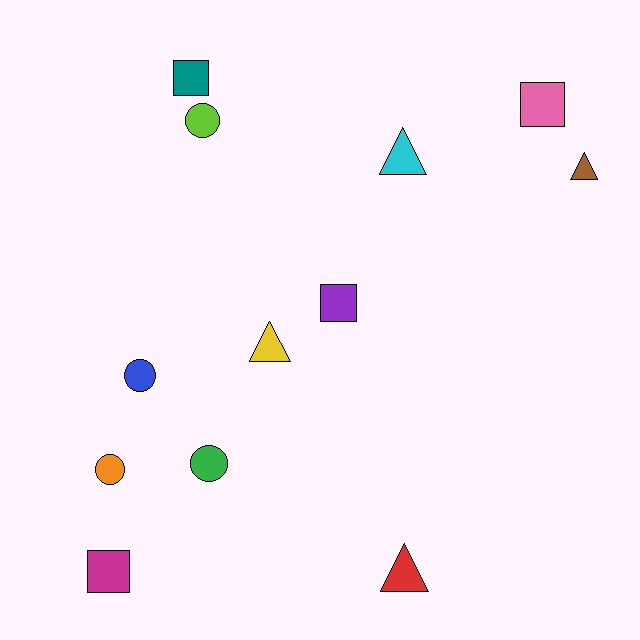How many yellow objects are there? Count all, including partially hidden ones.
There is 1 yellow object.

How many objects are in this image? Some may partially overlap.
There are 12 objects.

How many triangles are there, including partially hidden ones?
There are 4 triangles.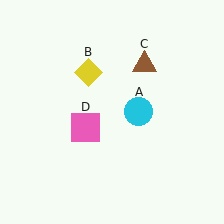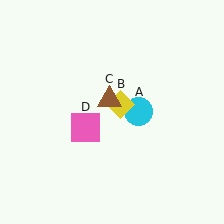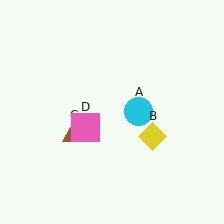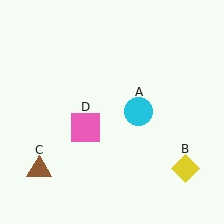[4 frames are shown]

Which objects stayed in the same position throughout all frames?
Cyan circle (object A) and pink square (object D) remained stationary.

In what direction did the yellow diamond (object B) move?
The yellow diamond (object B) moved down and to the right.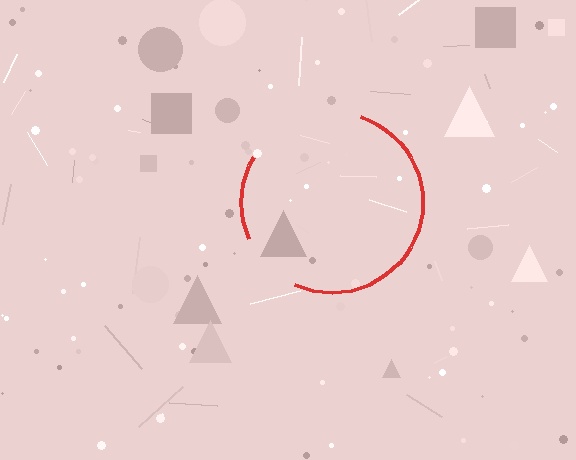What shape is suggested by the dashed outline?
The dashed outline suggests a circle.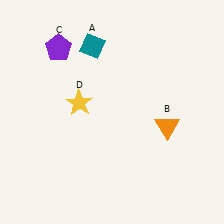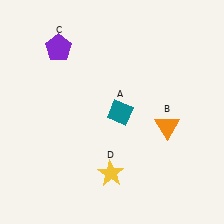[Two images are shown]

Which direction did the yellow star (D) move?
The yellow star (D) moved down.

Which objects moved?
The objects that moved are: the teal diamond (A), the yellow star (D).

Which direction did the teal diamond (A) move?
The teal diamond (A) moved down.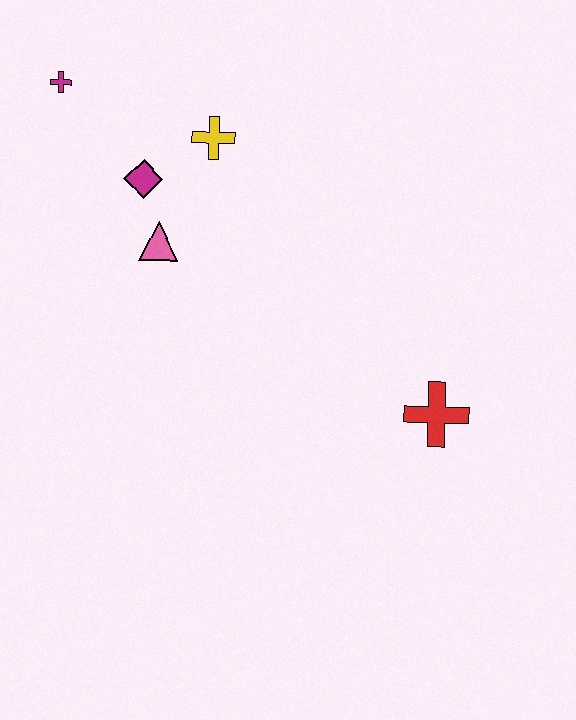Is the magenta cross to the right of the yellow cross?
No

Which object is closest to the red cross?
The pink triangle is closest to the red cross.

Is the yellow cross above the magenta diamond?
Yes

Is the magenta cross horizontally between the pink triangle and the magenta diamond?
No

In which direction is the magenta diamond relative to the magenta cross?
The magenta diamond is below the magenta cross.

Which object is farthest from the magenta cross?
The red cross is farthest from the magenta cross.